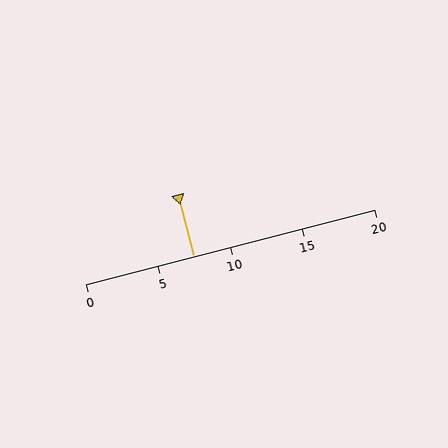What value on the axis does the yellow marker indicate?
The marker indicates approximately 7.5.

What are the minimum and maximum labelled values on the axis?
The axis runs from 0 to 20.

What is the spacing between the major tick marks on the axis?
The major ticks are spaced 5 apart.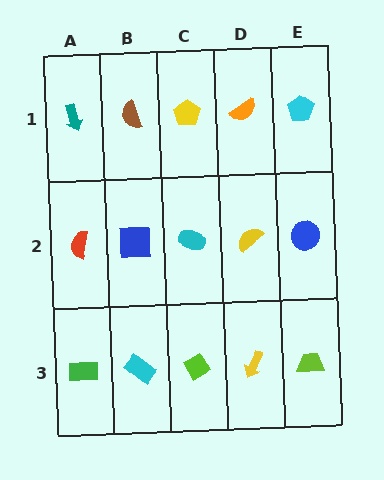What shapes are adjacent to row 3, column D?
A yellow semicircle (row 2, column D), a lime diamond (row 3, column C), a lime trapezoid (row 3, column E).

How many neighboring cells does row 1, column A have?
2.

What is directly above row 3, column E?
A blue circle.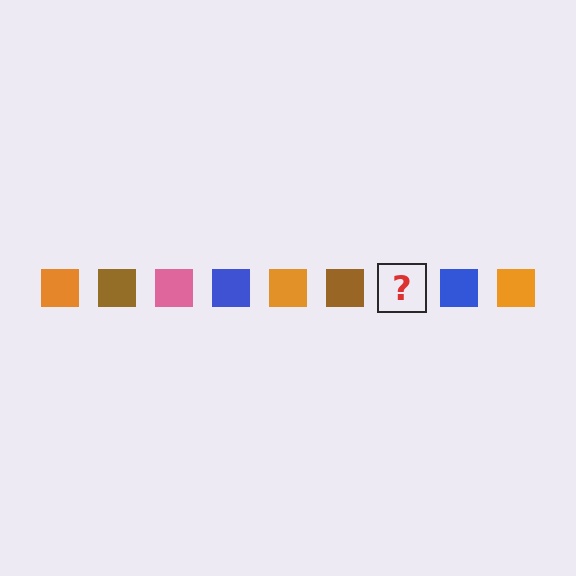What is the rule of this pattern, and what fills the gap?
The rule is that the pattern cycles through orange, brown, pink, blue squares. The gap should be filled with a pink square.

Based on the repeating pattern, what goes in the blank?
The blank should be a pink square.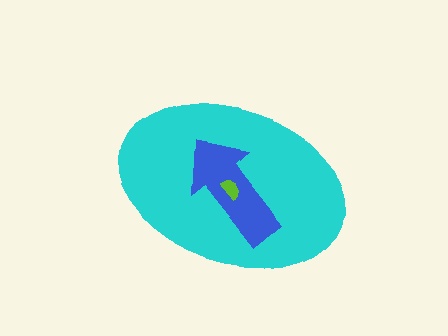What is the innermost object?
The lime semicircle.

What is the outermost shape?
The cyan ellipse.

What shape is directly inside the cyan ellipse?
The blue arrow.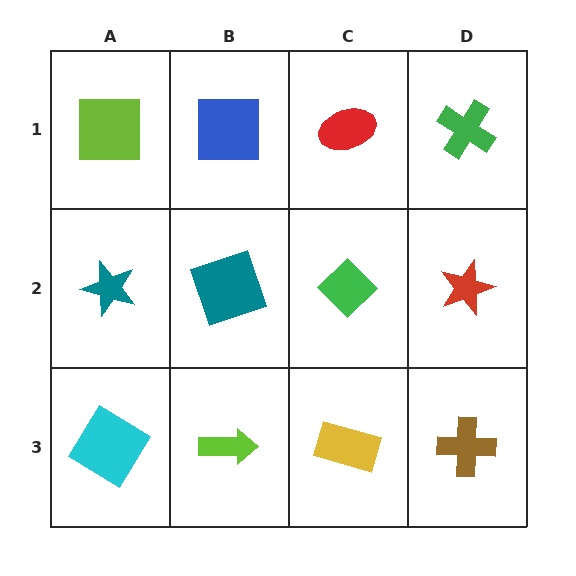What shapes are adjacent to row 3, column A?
A teal star (row 2, column A), a lime arrow (row 3, column B).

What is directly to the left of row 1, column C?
A blue square.